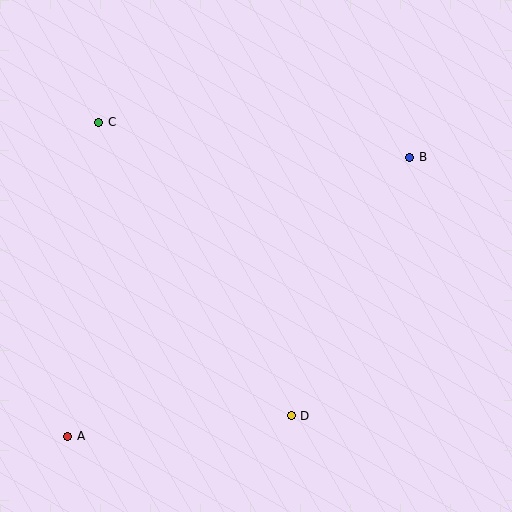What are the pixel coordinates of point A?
Point A is at (68, 436).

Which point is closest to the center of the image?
Point D at (291, 416) is closest to the center.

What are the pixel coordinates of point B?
Point B is at (410, 157).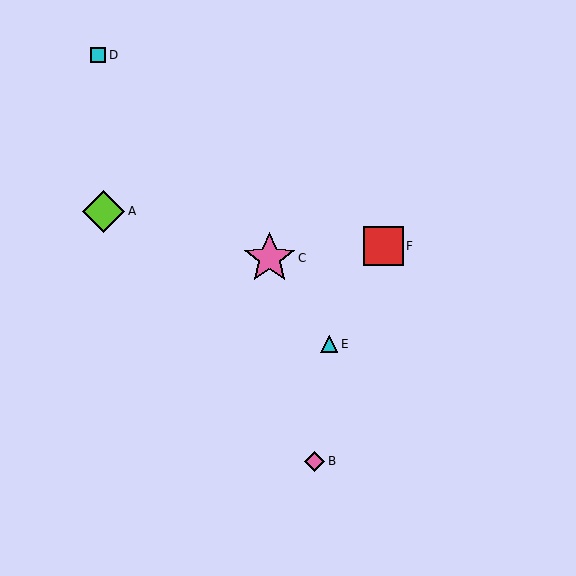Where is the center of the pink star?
The center of the pink star is at (269, 258).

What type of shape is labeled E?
Shape E is a cyan triangle.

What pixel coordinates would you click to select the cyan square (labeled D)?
Click at (98, 55) to select the cyan square D.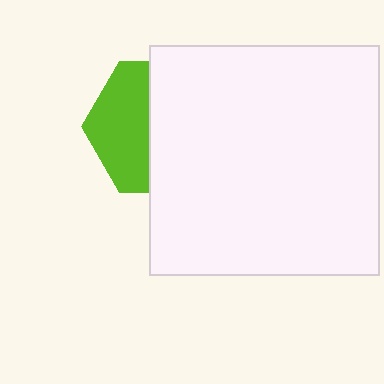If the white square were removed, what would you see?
You would see the complete lime hexagon.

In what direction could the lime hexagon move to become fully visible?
The lime hexagon could move left. That would shift it out from behind the white square entirely.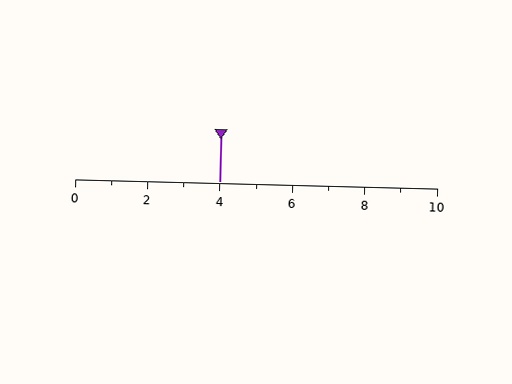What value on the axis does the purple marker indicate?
The marker indicates approximately 4.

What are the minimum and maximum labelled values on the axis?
The axis runs from 0 to 10.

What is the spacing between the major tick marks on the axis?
The major ticks are spaced 2 apart.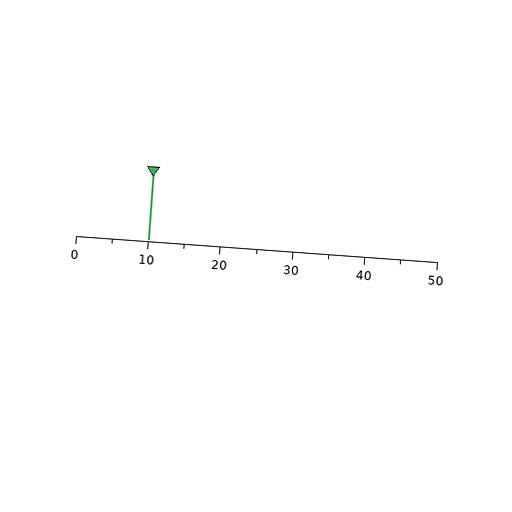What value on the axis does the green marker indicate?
The marker indicates approximately 10.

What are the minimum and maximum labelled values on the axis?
The axis runs from 0 to 50.